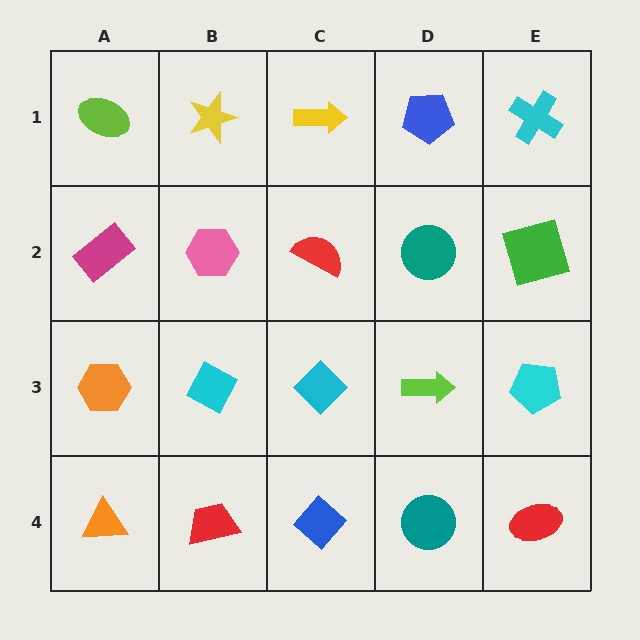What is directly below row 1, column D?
A teal circle.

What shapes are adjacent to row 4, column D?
A lime arrow (row 3, column D), a blue diamond (row 4, column C), a red ellipse (row 4, column E).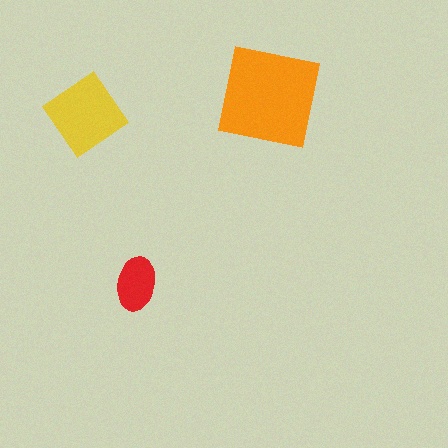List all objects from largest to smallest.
The orange square, the yellow diamond, the red ellipse.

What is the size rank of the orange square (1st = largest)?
1st.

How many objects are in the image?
There are 3 objects in the image.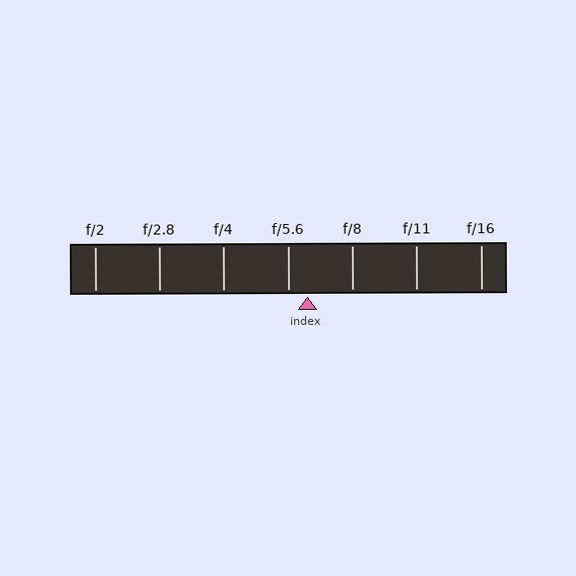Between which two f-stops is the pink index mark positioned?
The index mark is between f/5.6 and f/8.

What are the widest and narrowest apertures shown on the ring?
The widest aperture shown is f/2 and the narrowest is f/16.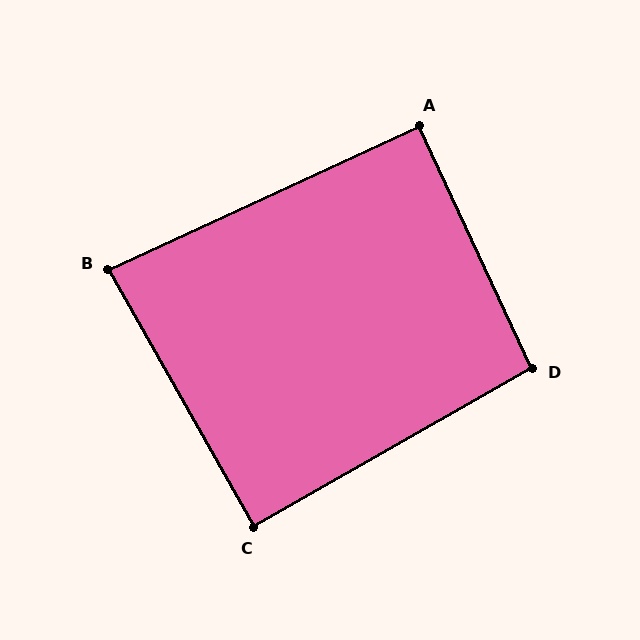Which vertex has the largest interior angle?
D, at approximately 95 degrees.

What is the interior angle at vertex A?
Approximately 90 degrees (approximately right).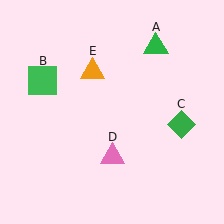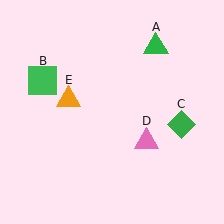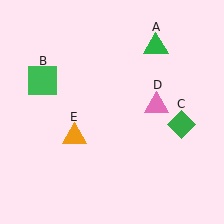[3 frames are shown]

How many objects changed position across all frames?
2 objects changed position: pink triangle (object D), orange triangle (object E).